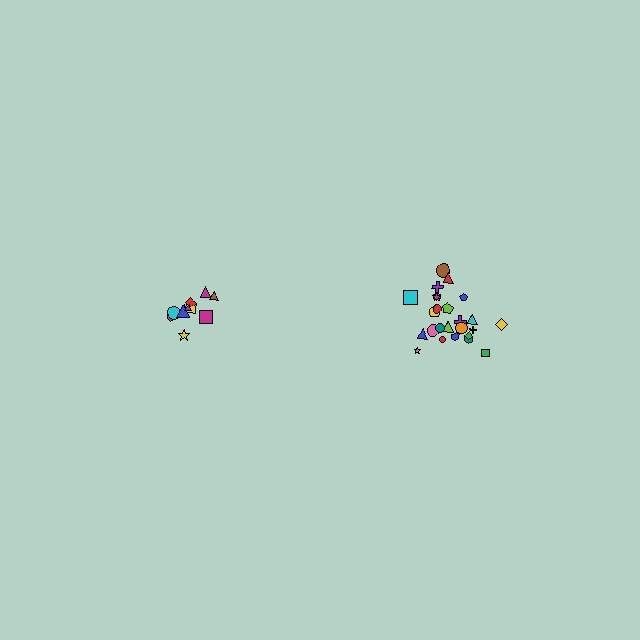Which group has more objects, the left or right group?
The right group.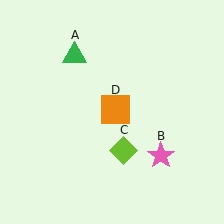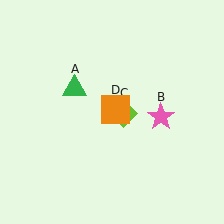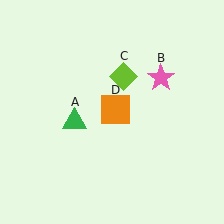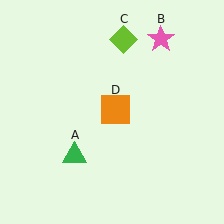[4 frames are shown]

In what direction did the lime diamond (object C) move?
The lime diamond (object C) moved up.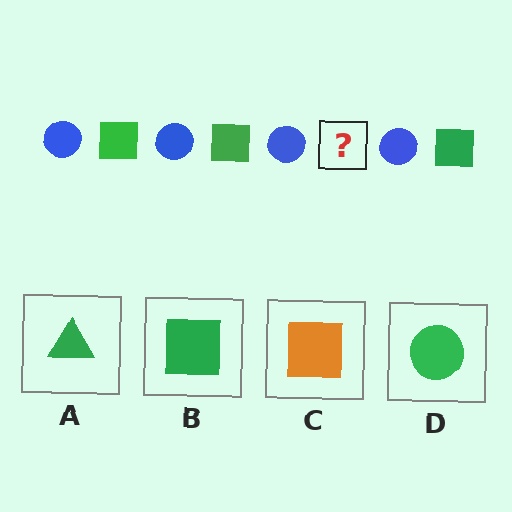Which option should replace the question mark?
Option B.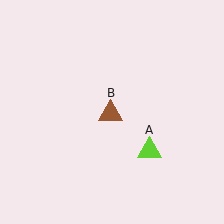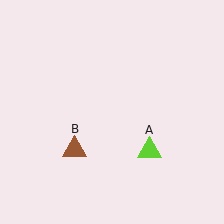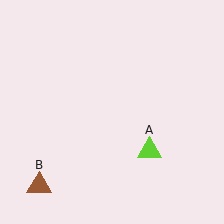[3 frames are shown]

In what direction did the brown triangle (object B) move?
The brown triangle (object B) moved down and to the left.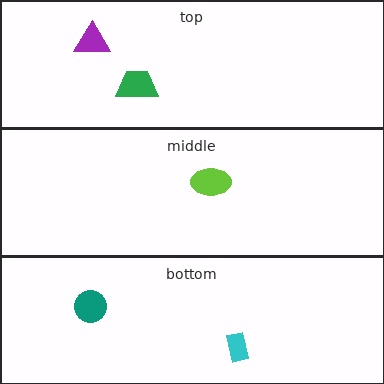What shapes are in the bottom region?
The cyan rectangle, the teal circle.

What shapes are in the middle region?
The lime ellipse.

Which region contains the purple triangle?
The top region.